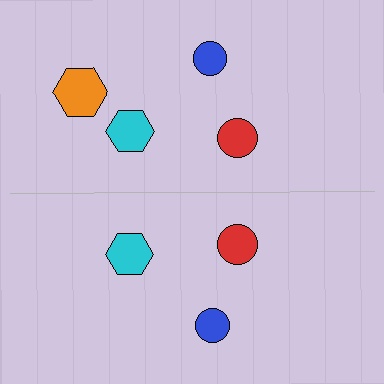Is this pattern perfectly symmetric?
No, the pattern is not perfectly symmetric. A orange hexagon is missing from the bottom side.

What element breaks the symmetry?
A orange hexagon is missing from the bottom side.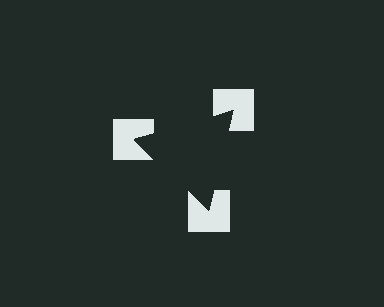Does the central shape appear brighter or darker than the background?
It typically appears slightly darker than the background, even though no actual brightness change is drawn.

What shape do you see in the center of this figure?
An illusory triangle — its edges are inferred from the aligned wedge cuts in the notched squares, not physically drawn.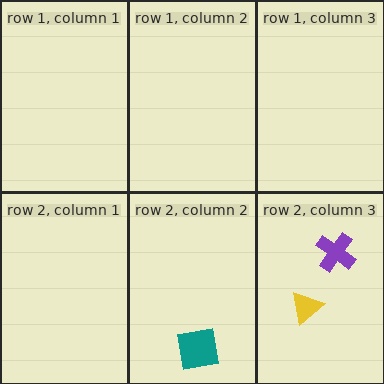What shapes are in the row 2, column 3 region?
The purple cross, the yellow triangle.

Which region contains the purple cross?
The row 2, column 3 region.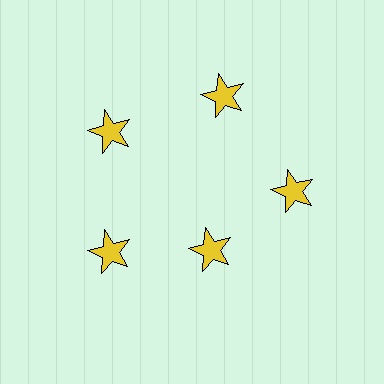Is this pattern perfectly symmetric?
No. The 5 yellow stars are arranged in a ring, but one element near the 5 o'clock position is pulled inward toward the center, breaking the 5-fold rotational symmetry.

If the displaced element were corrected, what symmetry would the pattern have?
It would have 5-fold rotational symmetry — the pattern would map onto itself every 72 degrees.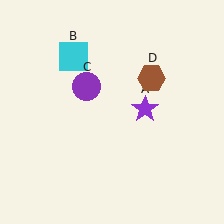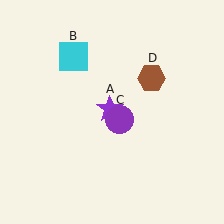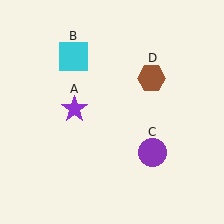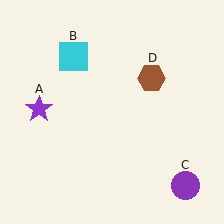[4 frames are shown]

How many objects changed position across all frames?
2 objects changed position: purple star (object A), purple circle (object C).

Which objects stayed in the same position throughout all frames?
Cyan square (object B) and brown hexagon (object D) remained stationary.